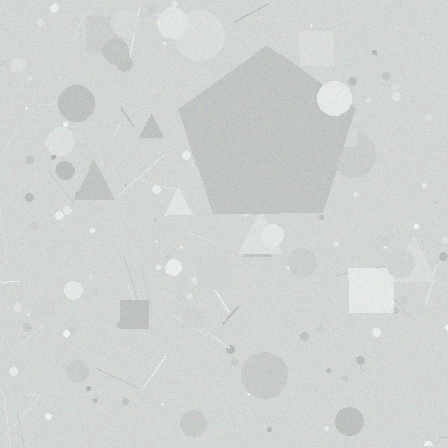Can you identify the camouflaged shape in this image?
The camouflaged shape is a pentagon.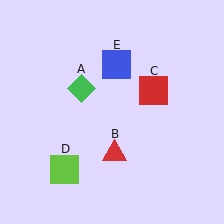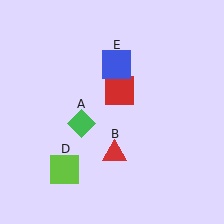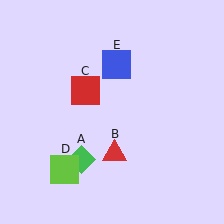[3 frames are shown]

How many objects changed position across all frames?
2 objects changed position: green diamond (object A), red square (object C).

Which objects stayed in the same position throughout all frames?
Red triangle (object B) and lime square (object D) and blue square (object E) remained stationary.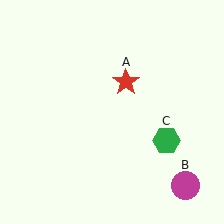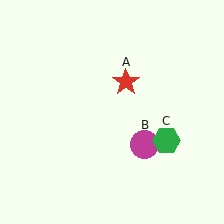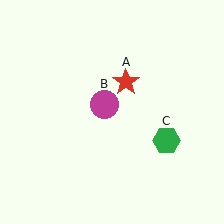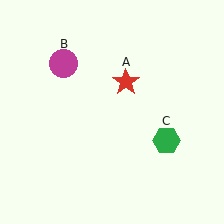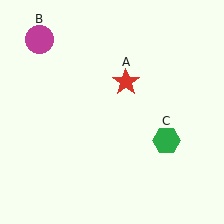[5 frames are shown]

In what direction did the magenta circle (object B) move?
The magenta circle (object B) moved up and to the left.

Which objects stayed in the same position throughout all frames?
Red star (object A) and green hexagon (object C) remained stationary.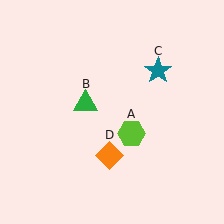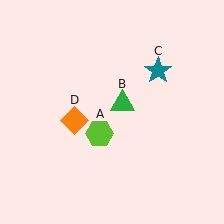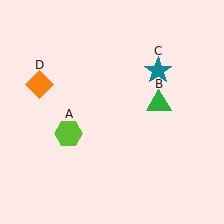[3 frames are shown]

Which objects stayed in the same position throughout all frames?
Teal star (object C) remained stationary.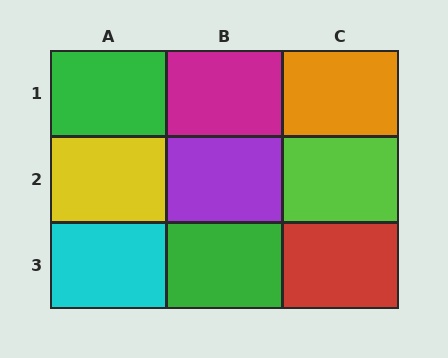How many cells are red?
1 cell is red.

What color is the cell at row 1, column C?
Orange.